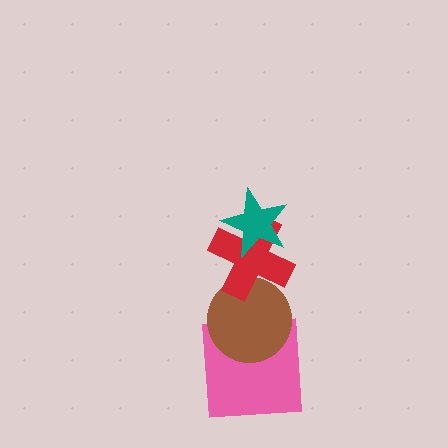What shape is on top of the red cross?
The teal star is on top of the red cross.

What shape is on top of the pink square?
The brown circle is on top of the pink square.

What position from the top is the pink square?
The pink square is 4th from the top.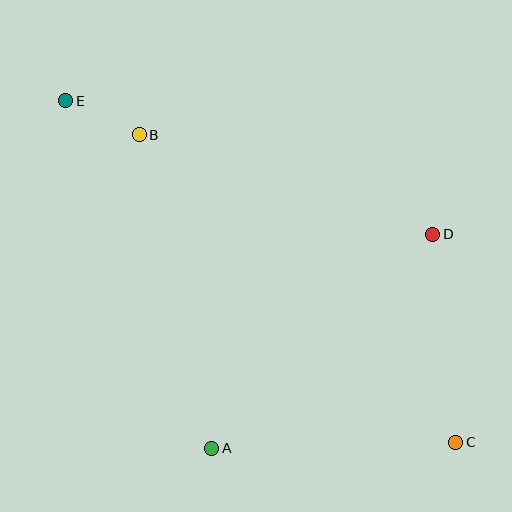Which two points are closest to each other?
Points B and E are closest to each other.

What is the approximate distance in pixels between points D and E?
The distance between D and E is approximately 391 pixels.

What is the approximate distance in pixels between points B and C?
The distance between B and C is approximately 441 pixels.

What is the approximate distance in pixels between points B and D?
The distance between B and D is approximately 310 pixels.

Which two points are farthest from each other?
Points C and E are farthest from each other.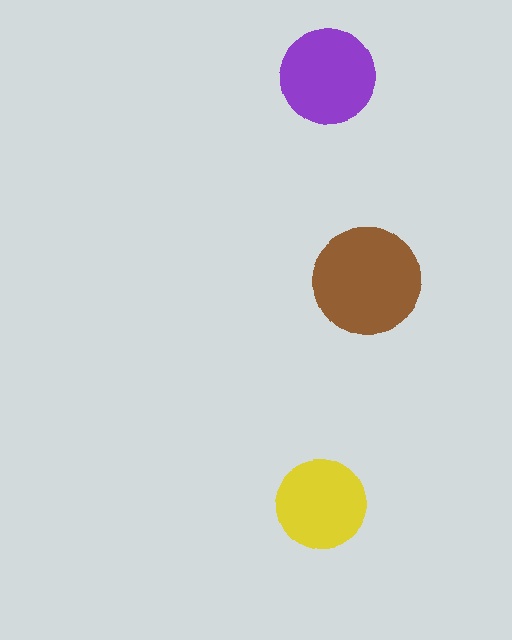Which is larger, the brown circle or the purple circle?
The brown one.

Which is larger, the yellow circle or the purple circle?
The purple one.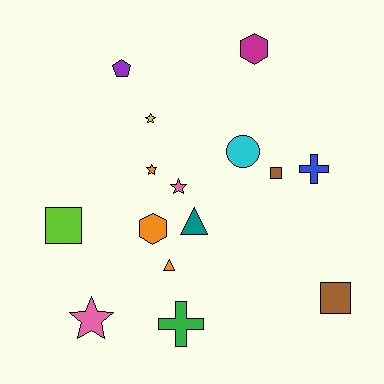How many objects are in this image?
There are 15 objects.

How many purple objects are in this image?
There is 1 purple object.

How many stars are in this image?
There are 4 stars.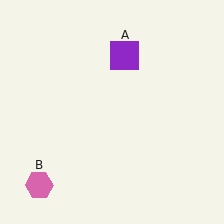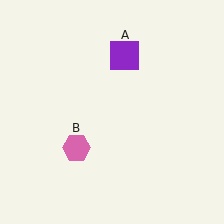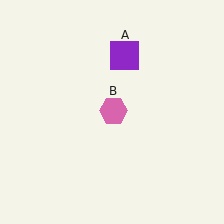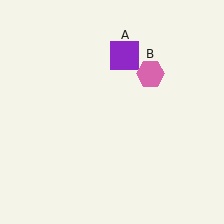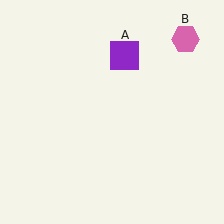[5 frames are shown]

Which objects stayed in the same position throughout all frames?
Purple square (object A) remained stationary.